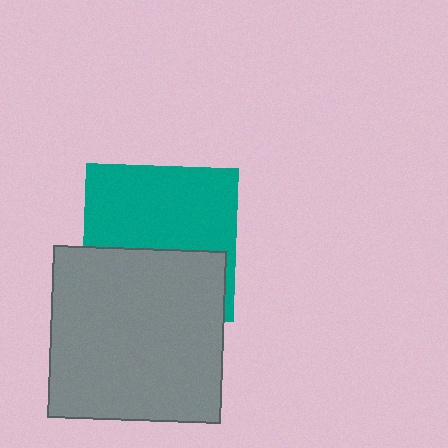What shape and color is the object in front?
The object in front is a gray square.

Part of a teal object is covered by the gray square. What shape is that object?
It is a square.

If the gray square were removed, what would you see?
You would see the complete teal square.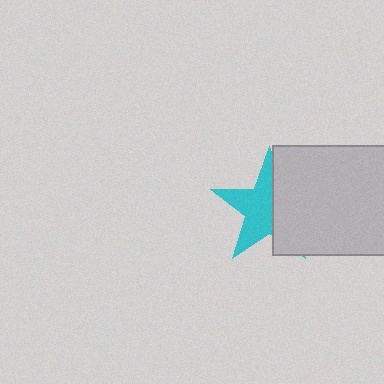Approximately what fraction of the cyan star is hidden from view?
Roughly 46% of the cyan star is hidden behind the light gray rectangle.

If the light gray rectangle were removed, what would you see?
You would see the complete cyan star.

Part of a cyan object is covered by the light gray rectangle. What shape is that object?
It is a star.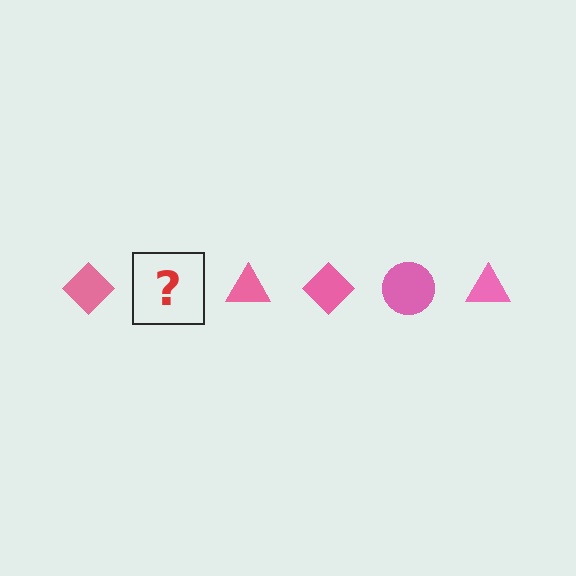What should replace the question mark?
The question mark should be replaced with a pink circle.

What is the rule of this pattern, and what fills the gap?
The rule is that the pattern cycles through diamond, circle, triangle shapes in pink. The gap should be filled with a pink circle.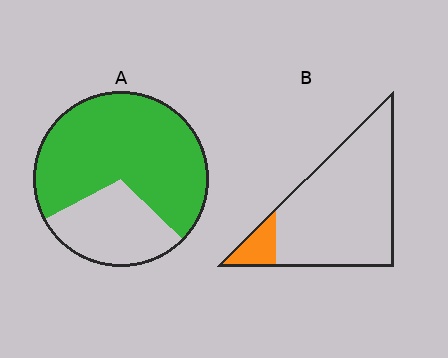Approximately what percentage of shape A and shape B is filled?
A is approximately 70% and B is approximately 10%.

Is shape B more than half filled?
No.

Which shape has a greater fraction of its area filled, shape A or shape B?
Shape A.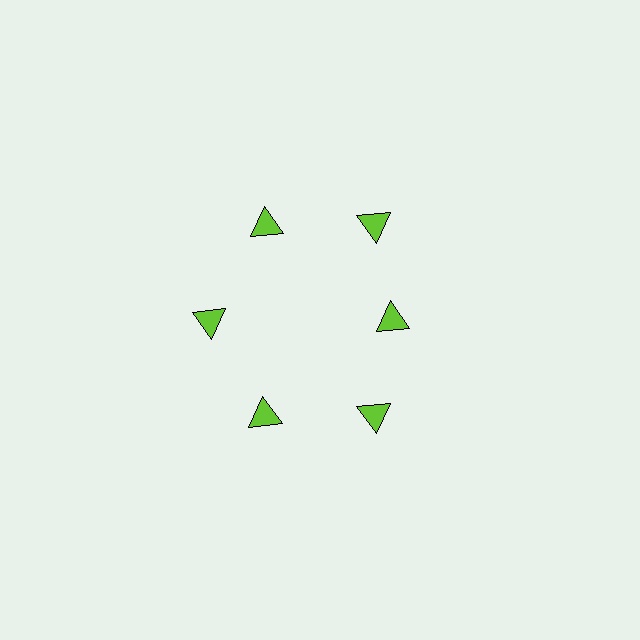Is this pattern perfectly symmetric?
No. The 6 lime triangles are arranged in a ring, but one element near the 3 o'clock position is pulled inward toward the center, breaking the 6-fold rotational symmetry.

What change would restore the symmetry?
The symmetry would be restored by moving it outward, back onto the ring so that all 6 triangles sit at equal angles and equal distance from the center.